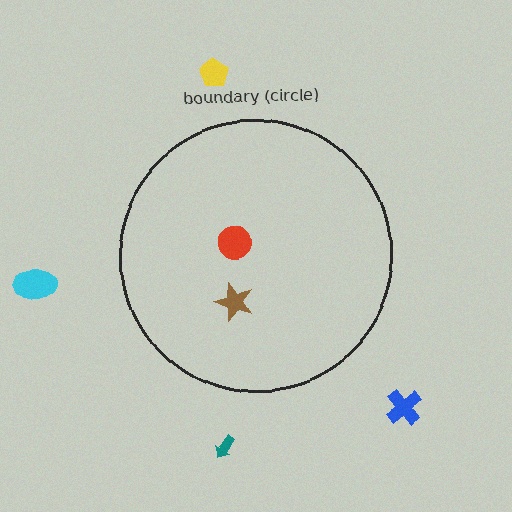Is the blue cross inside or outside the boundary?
Outside.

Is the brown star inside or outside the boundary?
Inside.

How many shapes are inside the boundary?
2 inside, 4 outside.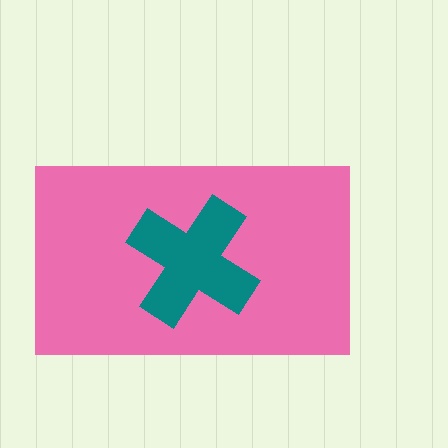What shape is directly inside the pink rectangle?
The teal cross.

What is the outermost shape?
The pink rectangle.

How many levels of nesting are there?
2.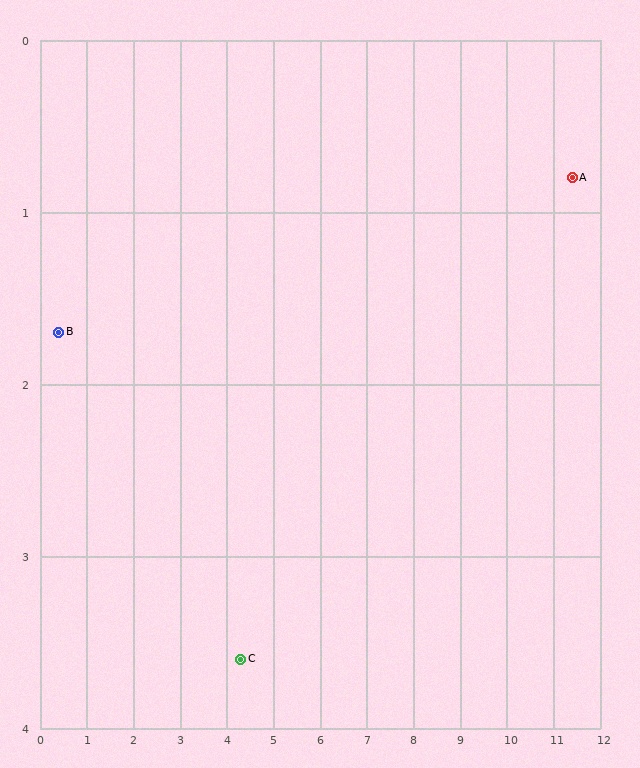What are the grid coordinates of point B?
Point B is at approximately (0.4, 1.7).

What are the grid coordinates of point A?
Point A is at approximately (11.4, 0.8).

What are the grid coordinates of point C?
Point C is at approximately (4.3, 3.6).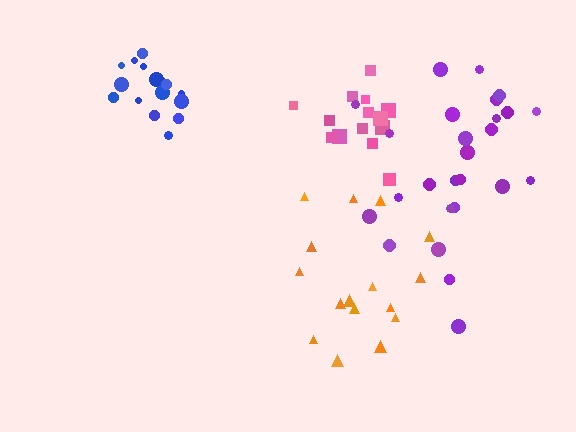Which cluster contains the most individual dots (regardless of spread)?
Purple (26).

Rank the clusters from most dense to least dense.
blue, pink, orange, purple.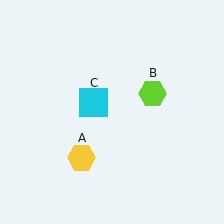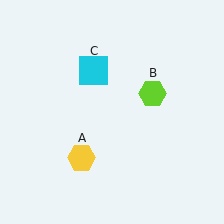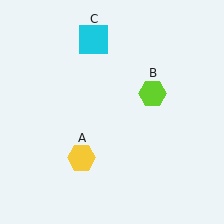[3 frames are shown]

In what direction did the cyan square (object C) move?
The cyan square (object C) moved up.